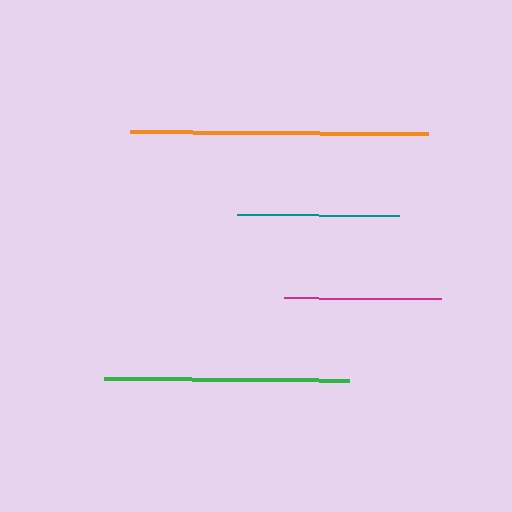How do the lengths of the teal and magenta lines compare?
The teal and magenta lines are approximately the same length.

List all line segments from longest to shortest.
From longest to shortest: orange, green, teal, magenta.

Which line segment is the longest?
The orange line is the longest at approximately 297 pixels.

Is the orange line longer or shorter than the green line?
The orange line is longer than the green line.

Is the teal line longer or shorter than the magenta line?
The teal line is longer than the magenta line.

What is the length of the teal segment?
The teal segment is approximately 162 pixels long.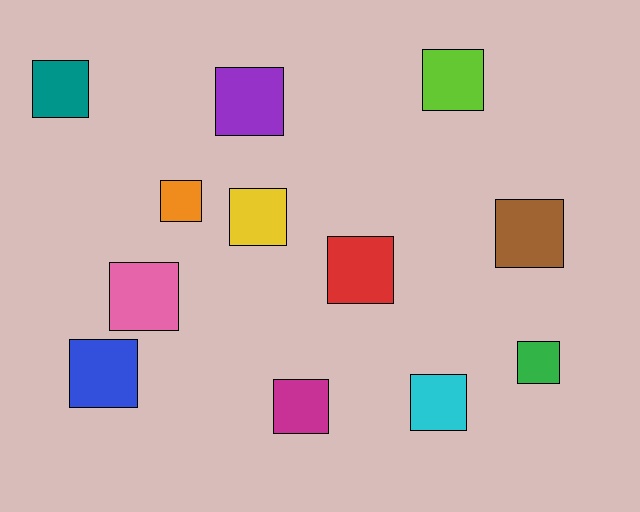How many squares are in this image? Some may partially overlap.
There are 12 squares.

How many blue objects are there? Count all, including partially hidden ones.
There is 1 blue object.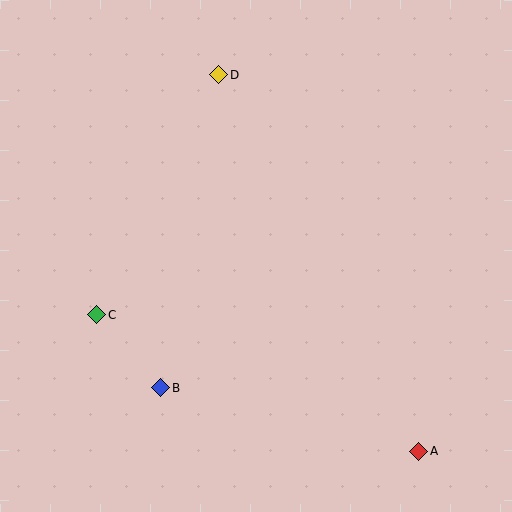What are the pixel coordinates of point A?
Point A is at (419, 451).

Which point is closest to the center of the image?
Point B at (161, 388) is closest to the center.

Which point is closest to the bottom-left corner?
Point B is closest to the bottom-left corner.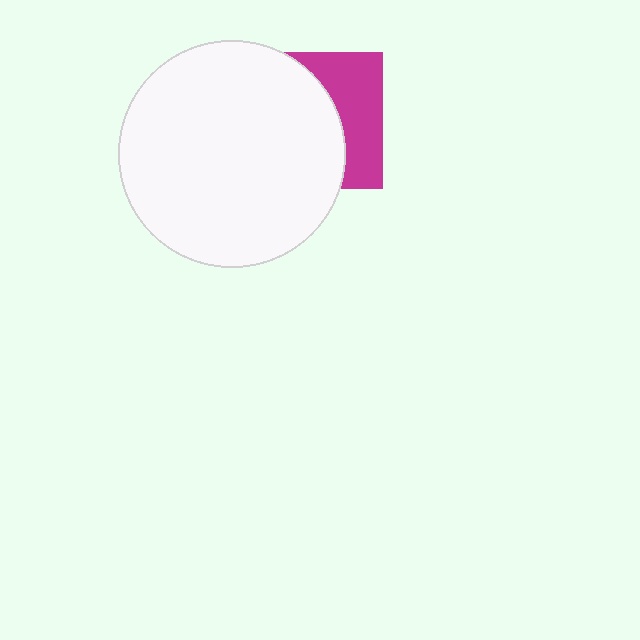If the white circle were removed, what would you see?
You would see the complete magenta square.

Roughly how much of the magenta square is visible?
A small part of it is visible (roughly 37%).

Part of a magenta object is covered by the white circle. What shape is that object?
It is a square.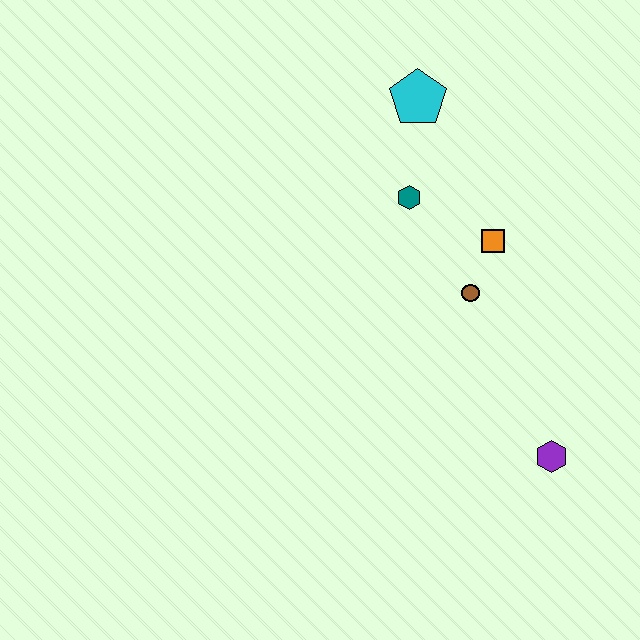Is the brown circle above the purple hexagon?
Yes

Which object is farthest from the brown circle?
The cyan pentagon is farthest from the brown circle.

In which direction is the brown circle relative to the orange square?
The brown circle is below the orange square.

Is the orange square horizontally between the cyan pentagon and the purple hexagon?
Yes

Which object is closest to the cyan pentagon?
The teal hexagon is closest to the cyan pentagon.